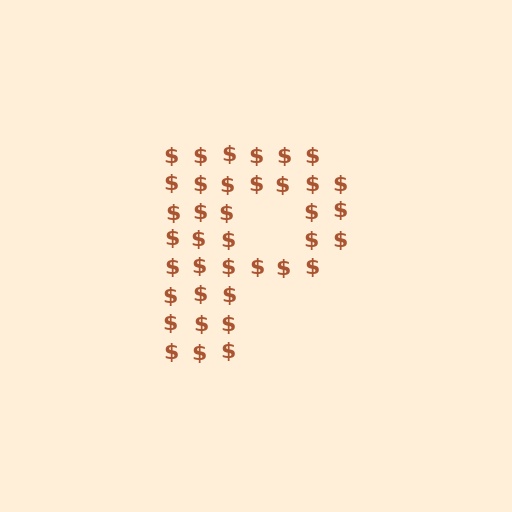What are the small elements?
The small elements are dollar signs.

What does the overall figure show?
The overall figure shows the letter P.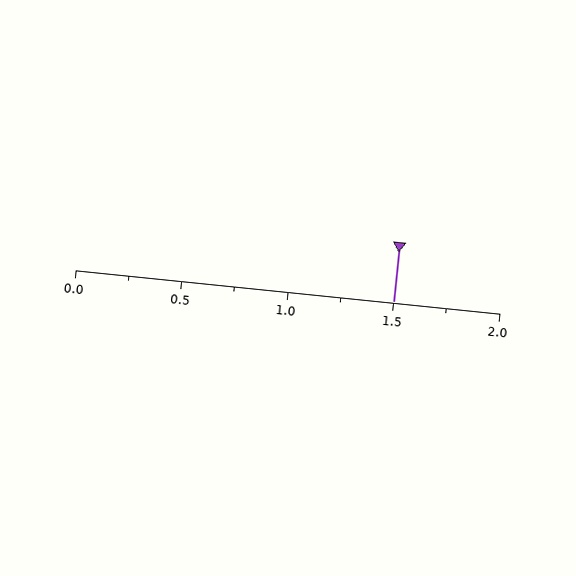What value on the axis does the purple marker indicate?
The marker indicates approximately 1.5.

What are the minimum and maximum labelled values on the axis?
The axis runs from 0.0 to 2.0.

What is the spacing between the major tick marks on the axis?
The major ticks are spaced 0.5 apart.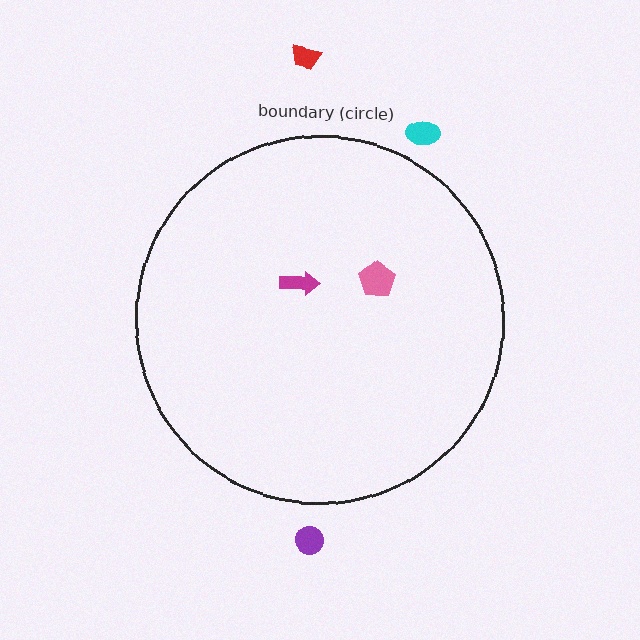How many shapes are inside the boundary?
2 inside, 3 outside.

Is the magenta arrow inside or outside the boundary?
Inside.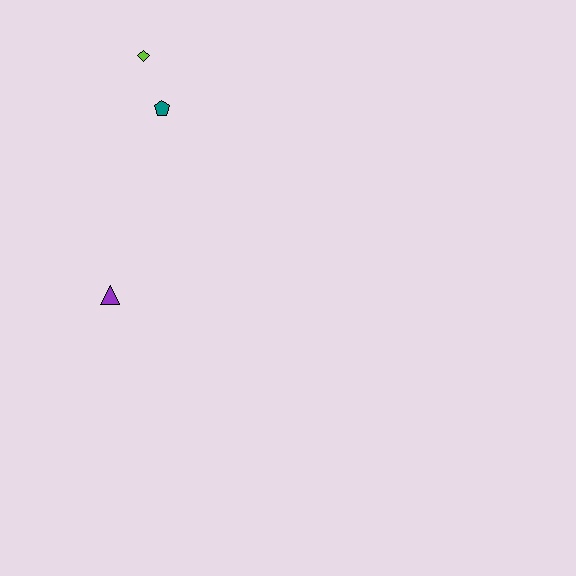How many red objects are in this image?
There are no red objects.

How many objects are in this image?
There are 3 objects.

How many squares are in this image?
There are no squares.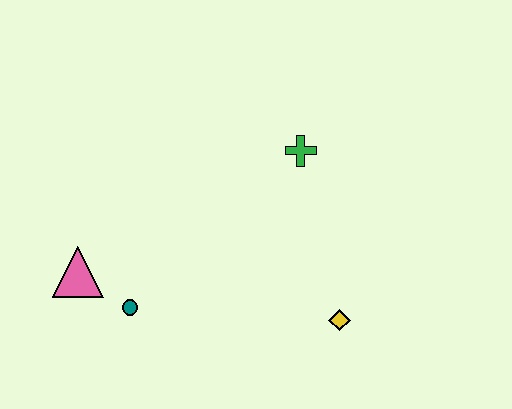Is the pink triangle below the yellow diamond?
No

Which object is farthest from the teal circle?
The green cross is farthest from the teal circle.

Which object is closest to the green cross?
The yellow diamond is closest to the green cross.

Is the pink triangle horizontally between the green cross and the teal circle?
No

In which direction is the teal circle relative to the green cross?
The teal circle is to the left of the green cross.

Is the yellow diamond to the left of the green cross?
No